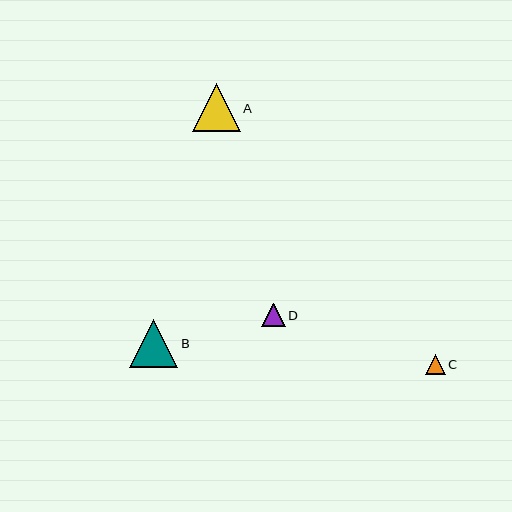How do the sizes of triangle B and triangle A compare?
Triangle B and triangle A are approximately the same size.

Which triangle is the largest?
Triangle B is the largest with a size of approximately 48 pixels.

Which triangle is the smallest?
Triangle C is the smallest with a size of approximately 20 pixels.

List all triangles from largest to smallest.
From largest to smallest: B, A, D, C.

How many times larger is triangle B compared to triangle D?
Triangle B is approximately 2.1 times the size of triangle D.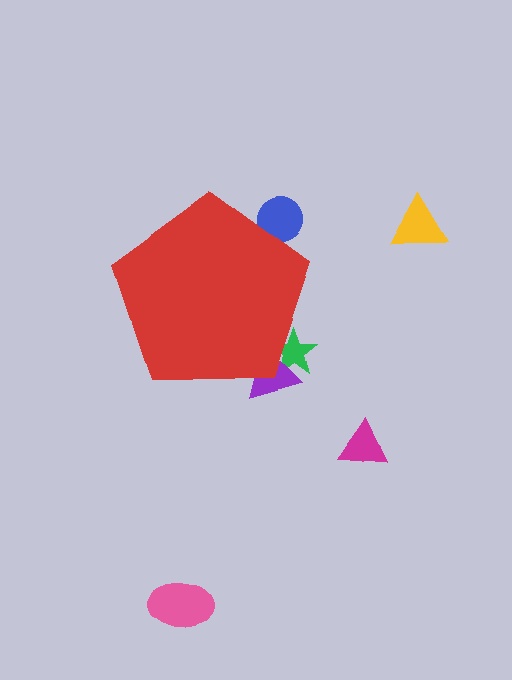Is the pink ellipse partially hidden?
No, the pink ellipse is fully visible.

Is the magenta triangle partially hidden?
No, the magenta triangle is fully visible.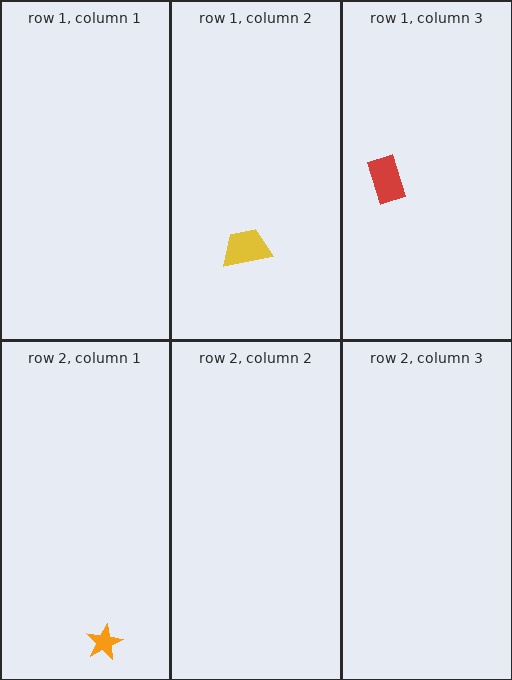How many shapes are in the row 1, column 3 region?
1.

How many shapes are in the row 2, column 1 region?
1.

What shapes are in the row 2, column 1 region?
The orange star.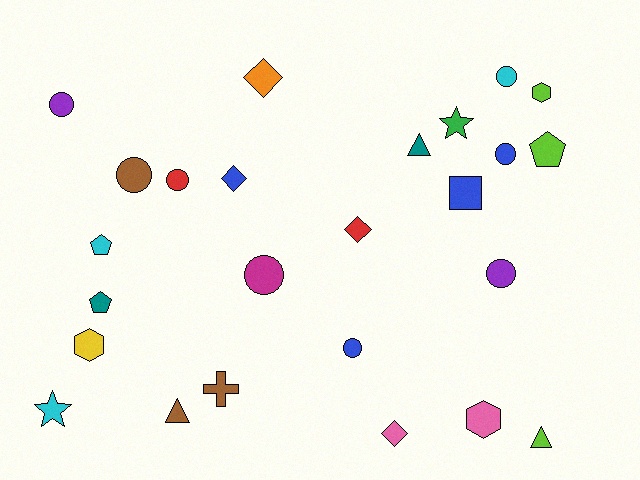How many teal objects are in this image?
There are 2 teal objects.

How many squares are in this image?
There is 1 square.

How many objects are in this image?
There are 25 objects.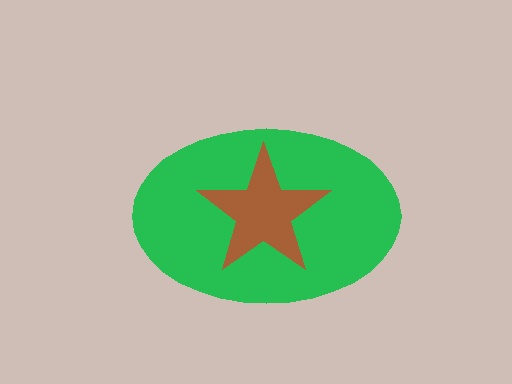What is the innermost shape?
The brown star.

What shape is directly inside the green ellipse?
The brown star.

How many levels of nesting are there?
2.